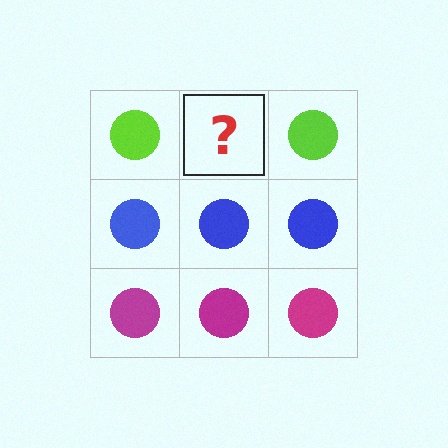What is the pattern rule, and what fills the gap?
The rule is that each row has a consistent color. The gap should be filled with a lime circle.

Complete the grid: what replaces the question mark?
The question mark should be replaced with a lime circle.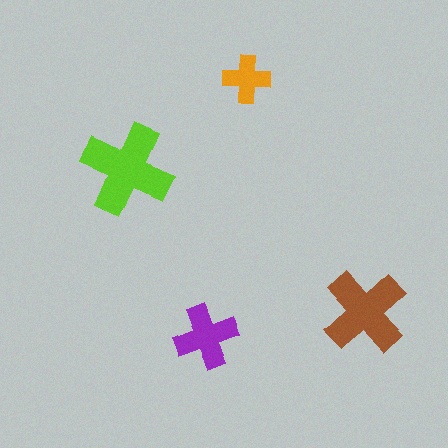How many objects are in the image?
There are 4 objects in the image.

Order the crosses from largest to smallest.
the lime one, the brown one, the purple one, the orange one.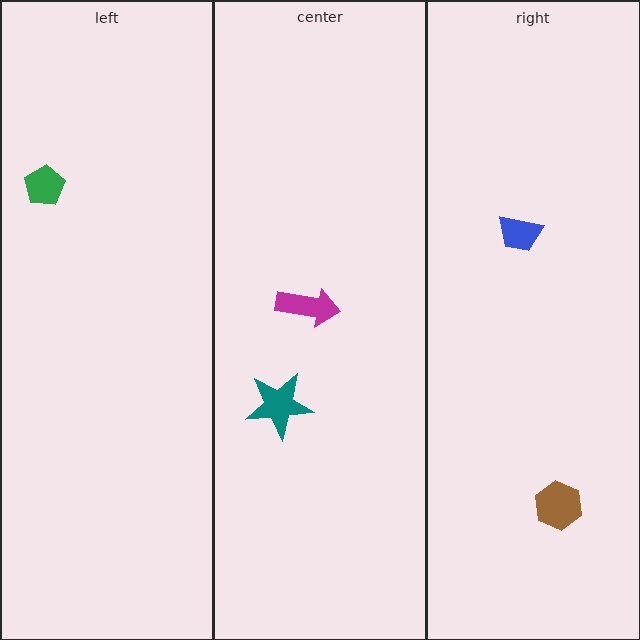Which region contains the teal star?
The center region.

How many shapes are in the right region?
2.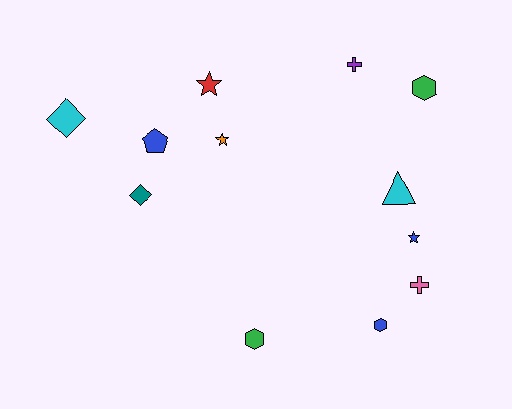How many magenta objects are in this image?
There are no magenta objects.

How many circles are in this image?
There are no circles.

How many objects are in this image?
There are 12 objects.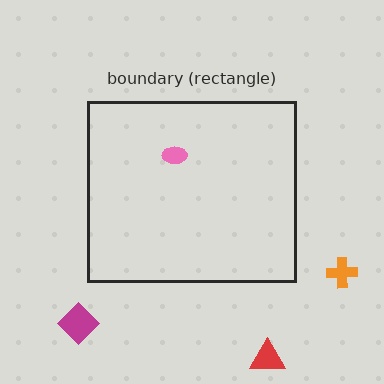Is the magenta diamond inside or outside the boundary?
Outside.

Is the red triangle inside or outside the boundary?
Outside.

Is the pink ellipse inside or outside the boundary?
Inside.